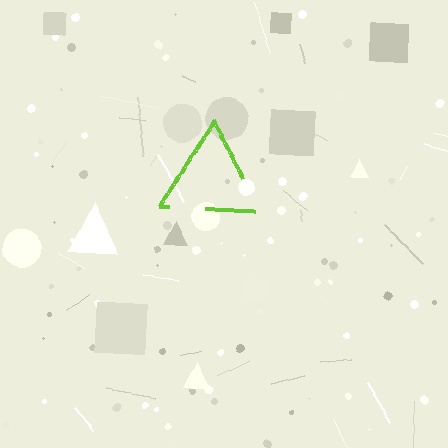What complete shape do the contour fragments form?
The contour fragments form a triangle.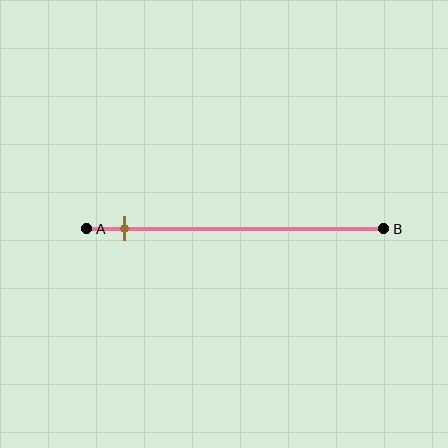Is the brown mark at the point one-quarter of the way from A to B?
No, the mark is at about 15% from A, not at the 25% one-quarter point.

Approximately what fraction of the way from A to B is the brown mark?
The brown mark is approximately 15% of the way from A to B.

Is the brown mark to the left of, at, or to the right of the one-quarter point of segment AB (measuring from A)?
The brown mark is to the left of the one-quarter point of segment AB.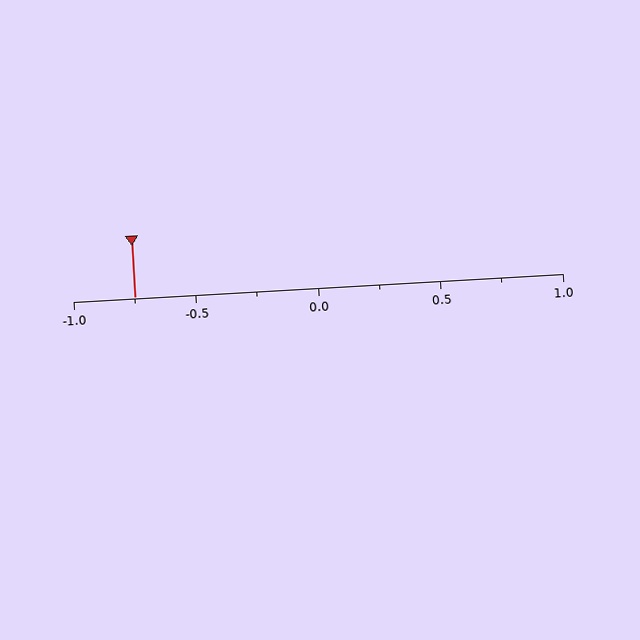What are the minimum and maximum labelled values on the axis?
The axis runs from -1.0 to 1.0.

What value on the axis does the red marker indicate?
The marker indicates approximately -0.75.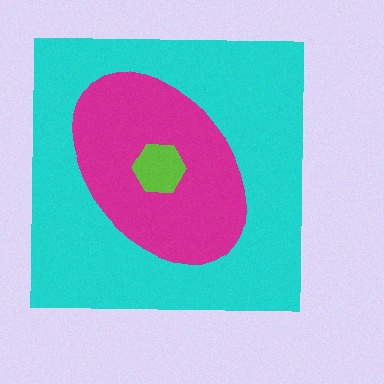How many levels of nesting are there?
3.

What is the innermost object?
The lime hexagon.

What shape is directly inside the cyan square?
The magenta ellipse.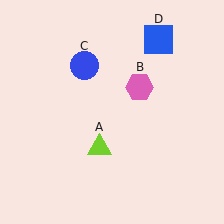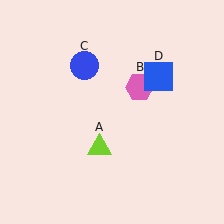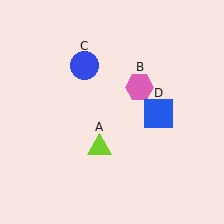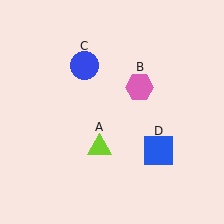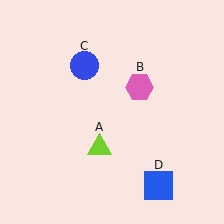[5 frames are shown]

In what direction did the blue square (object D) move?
The blue square (object D) moved down.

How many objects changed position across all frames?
1 object changed position: blue square (object D).